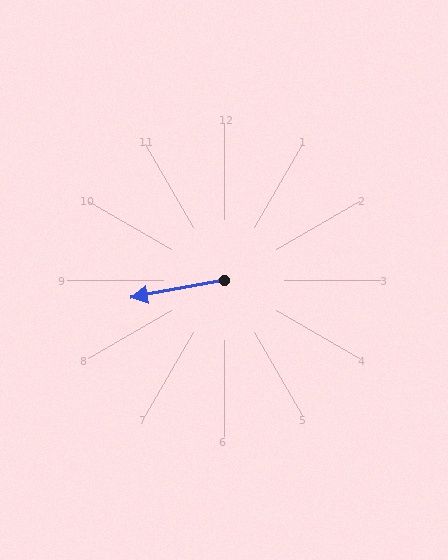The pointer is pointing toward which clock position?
Roughly 9 o'clock.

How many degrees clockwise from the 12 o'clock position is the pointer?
Approximately 259 degrees.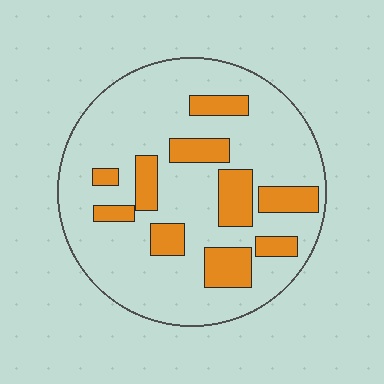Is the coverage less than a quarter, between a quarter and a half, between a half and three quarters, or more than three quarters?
Less than a quarter.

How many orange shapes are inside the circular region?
10.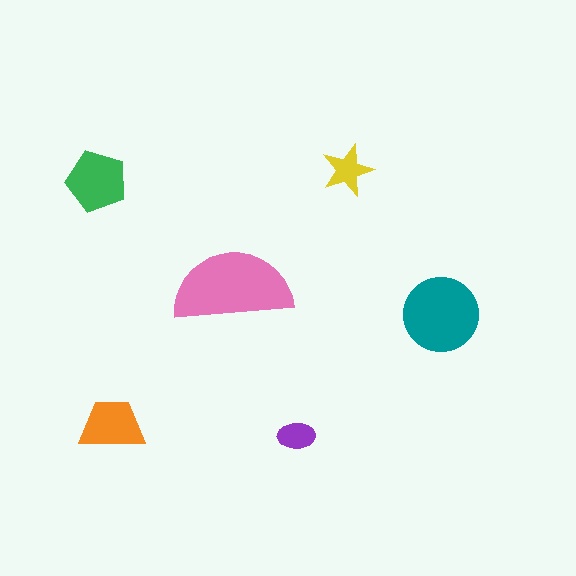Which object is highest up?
The yellow star is topmost.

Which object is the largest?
The pink semicircle.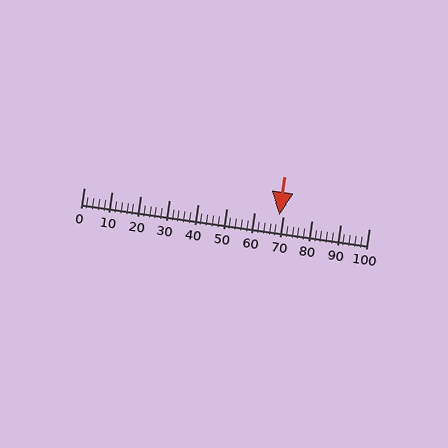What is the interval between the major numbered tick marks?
The major tick marks are spaced 10 units apart.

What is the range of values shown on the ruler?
The ruler shows values from 0 to 100.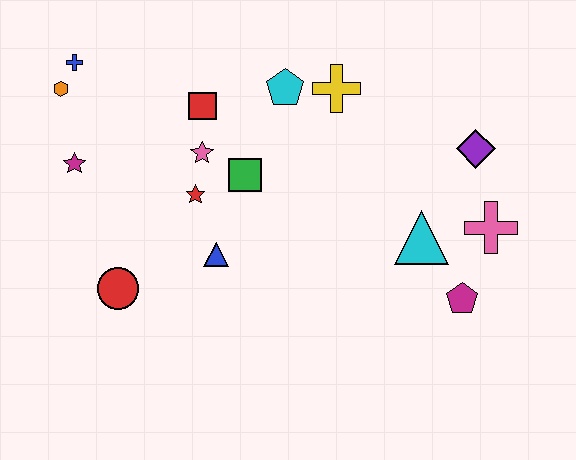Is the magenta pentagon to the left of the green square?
No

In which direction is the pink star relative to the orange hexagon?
The pink star is to the right of the orange hexagon.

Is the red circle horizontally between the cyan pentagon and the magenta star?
Yes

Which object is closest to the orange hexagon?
The blue cross is closest to the orange hexagon.